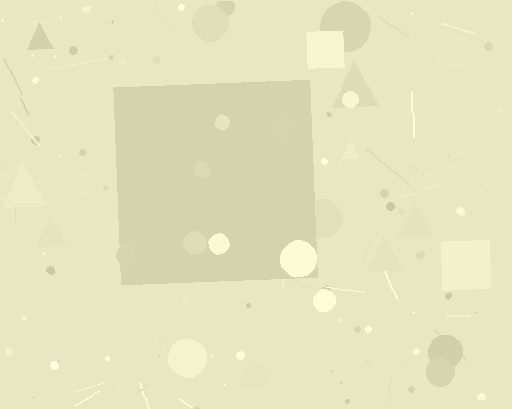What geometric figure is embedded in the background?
A square is embedded in the background.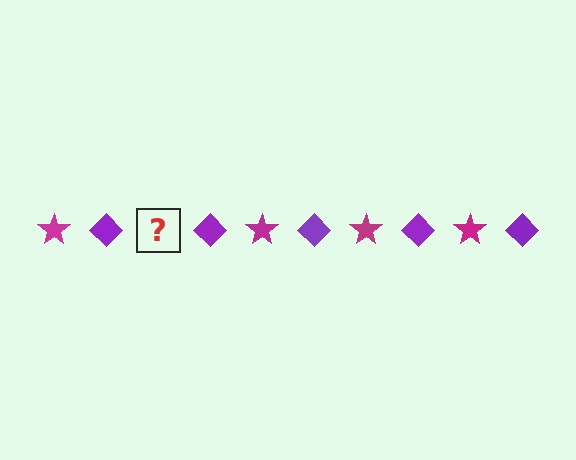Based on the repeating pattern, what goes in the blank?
The blank should be a magenta star.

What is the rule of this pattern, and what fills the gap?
The rule is that the pattern alternates between magenta star and purple diamond. The gap should be filled with a magenta star.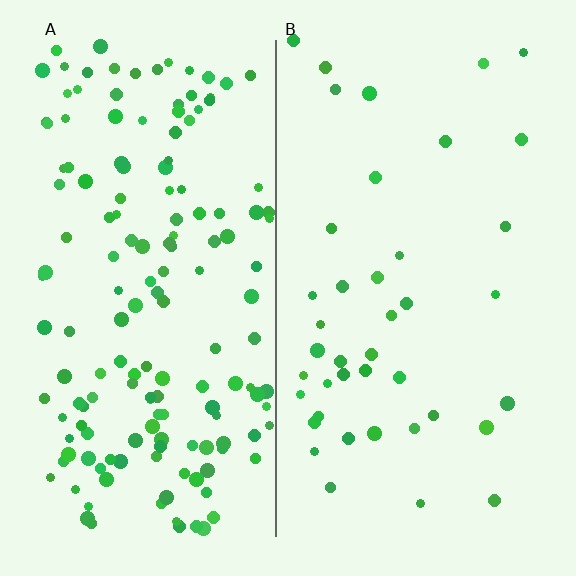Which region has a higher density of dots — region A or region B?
A (the left).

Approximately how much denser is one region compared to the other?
Approximately 3.8× — region A over region B.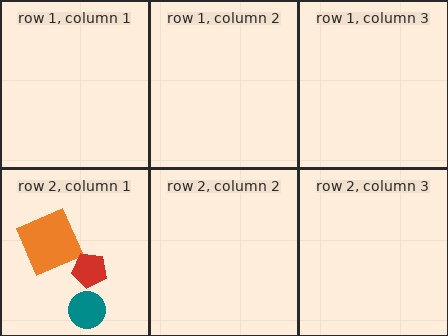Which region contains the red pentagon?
The row 2, column 1 region.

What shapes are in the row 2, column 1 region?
The teal circle, the orange square, the red pentagon.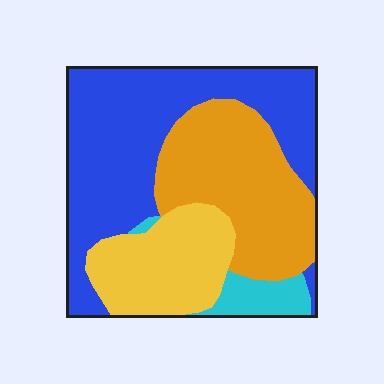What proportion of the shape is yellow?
Yellow takes up about one fifth (1/5) of the shape.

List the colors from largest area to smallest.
From largest to smallest: blue, orange, yellow, cyan.